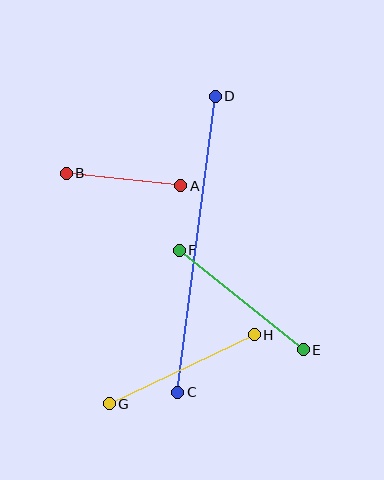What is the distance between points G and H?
The distance is approximately 161 pixels.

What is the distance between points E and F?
The distance is approximately 159 pixels.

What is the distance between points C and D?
The distance is approximately 298 pixels.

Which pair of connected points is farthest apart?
Points C and D are farthest apart.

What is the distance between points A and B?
The distance is approximately 115 pixels.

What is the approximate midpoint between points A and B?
The midpoint is at approximately (124, 180) pixels.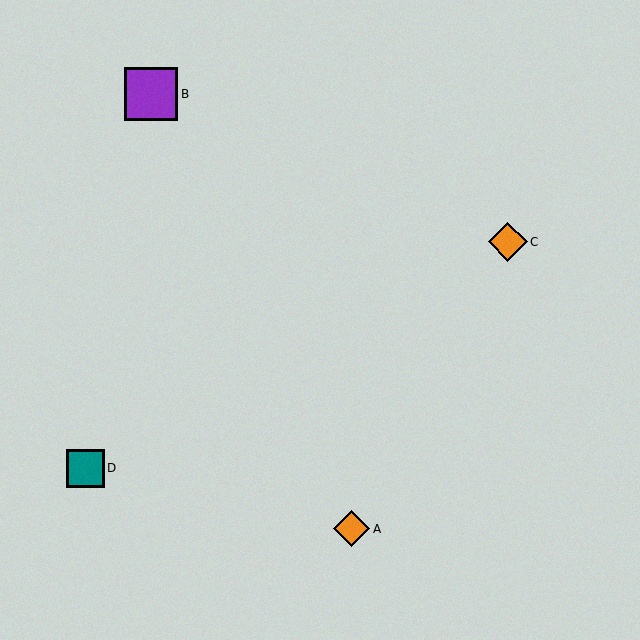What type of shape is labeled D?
Shape D is a teal square.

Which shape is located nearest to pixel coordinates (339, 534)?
The orange diamond (labeled A) at (352, 529) is nearest to that location.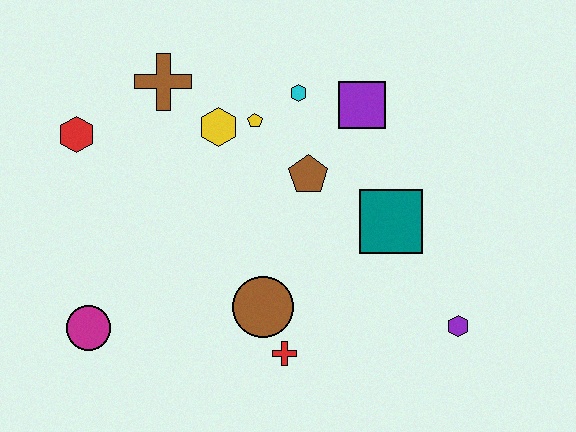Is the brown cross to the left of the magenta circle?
No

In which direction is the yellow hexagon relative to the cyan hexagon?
The yellow hexagon is to the left of the cyan hexagon.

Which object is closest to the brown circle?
The red cross is closest to the brown circle.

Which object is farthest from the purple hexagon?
The red hexagon is farthest from the purple hexagon.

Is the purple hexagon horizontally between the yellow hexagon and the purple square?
No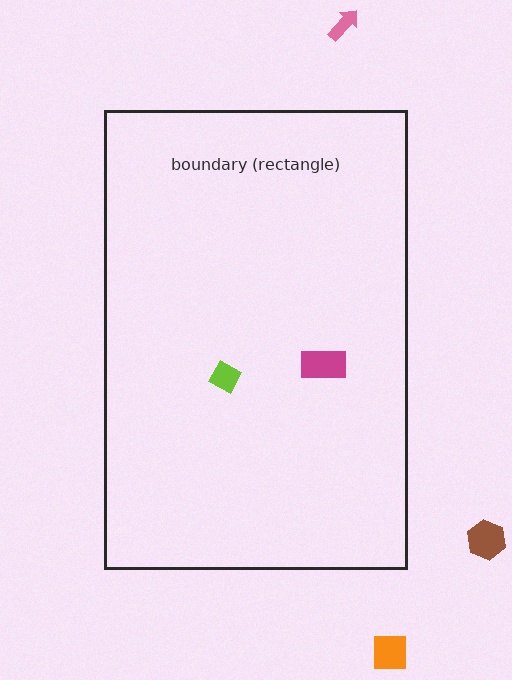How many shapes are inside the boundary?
2 inside, 3 outside.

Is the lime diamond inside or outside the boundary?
Inside.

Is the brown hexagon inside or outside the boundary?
Outside.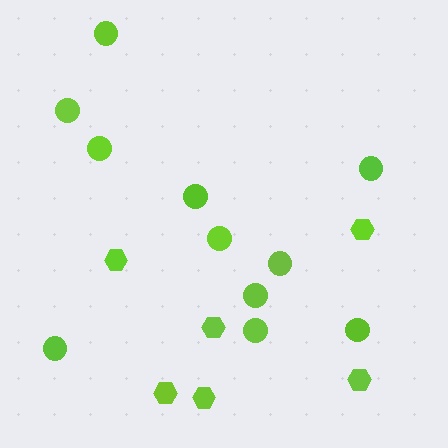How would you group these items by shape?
There are 2 groups: one group of circles (11) and one group of hexagons (6).